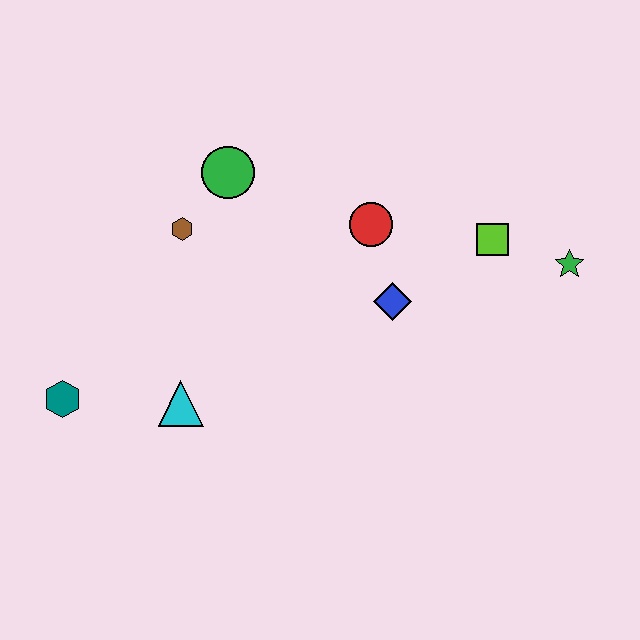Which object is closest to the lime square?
The green star is closest to the lime square.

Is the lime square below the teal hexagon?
No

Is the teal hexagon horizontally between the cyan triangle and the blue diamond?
No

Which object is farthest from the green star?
The teal hexagon is farthest from the green star.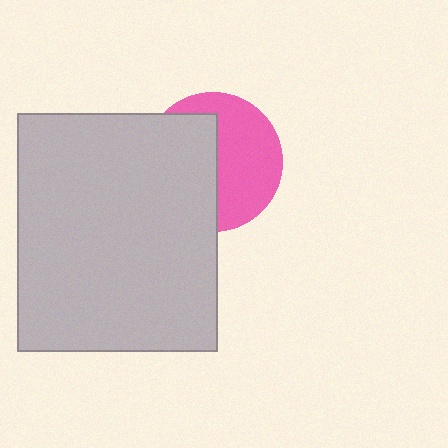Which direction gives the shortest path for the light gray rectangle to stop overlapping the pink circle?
Moving left gives the shortest separation.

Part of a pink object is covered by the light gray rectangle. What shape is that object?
It is a circle.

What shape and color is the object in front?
The object in front is a light gray rectangle.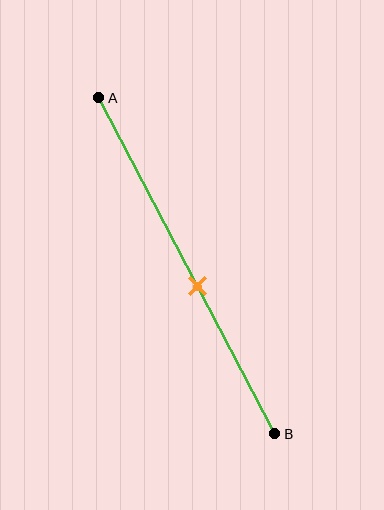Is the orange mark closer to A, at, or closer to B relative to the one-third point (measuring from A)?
The orange mark is closer to point B than the one-third point of segment AB.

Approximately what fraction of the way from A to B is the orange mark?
The orange mark is approximately 55% of the way from A to B.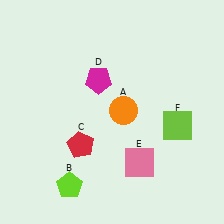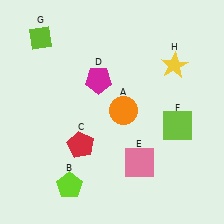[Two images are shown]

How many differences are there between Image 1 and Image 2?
There are 2 differences between the two images.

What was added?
A lime diamond (G), a yellow star (H) were added in Image 2.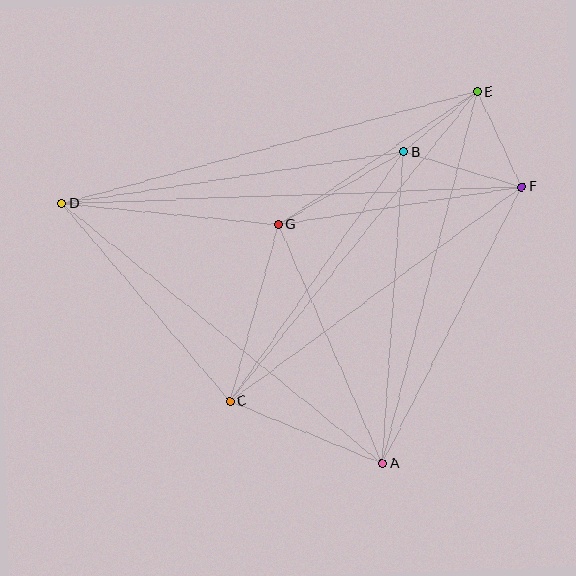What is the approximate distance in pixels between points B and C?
The distance between B and C is approximately 304 pixels.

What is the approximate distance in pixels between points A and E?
The distance between A and E is approximately 384 pixels.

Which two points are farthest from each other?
Points D and F are farthest from each other.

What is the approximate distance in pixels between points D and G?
The distance between D and G is approximately 218 pixels.